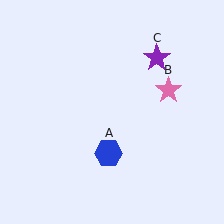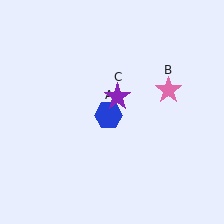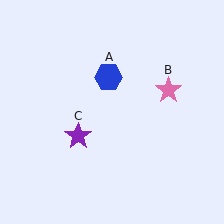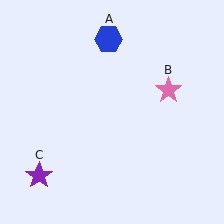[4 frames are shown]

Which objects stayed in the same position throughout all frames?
Pink star (object B) remained stationary.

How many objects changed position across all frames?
2 objects changed position: blue hexagon (object A), purple star (object C).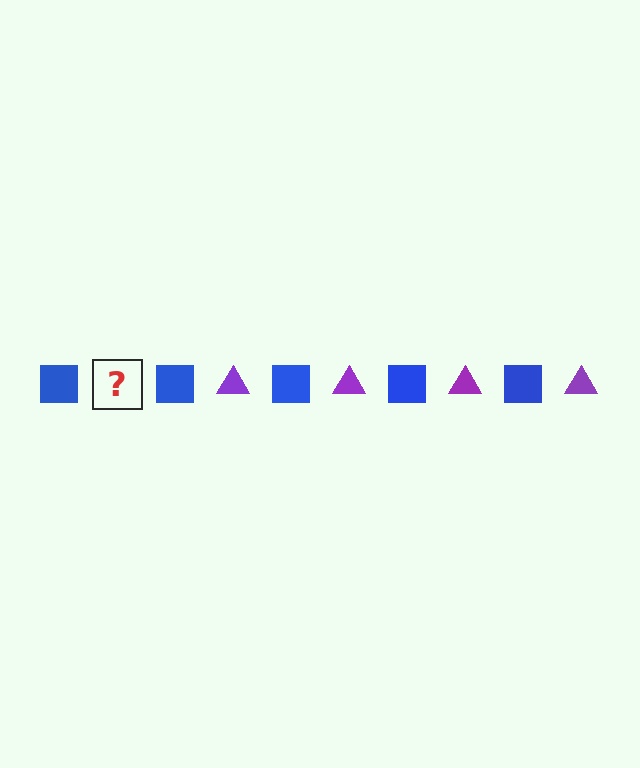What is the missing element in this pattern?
The missing element is a purple triangle.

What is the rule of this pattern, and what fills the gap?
The rule is that the pattern alternates between blue square and purple triangle. The gap should be filled with a purple triangle.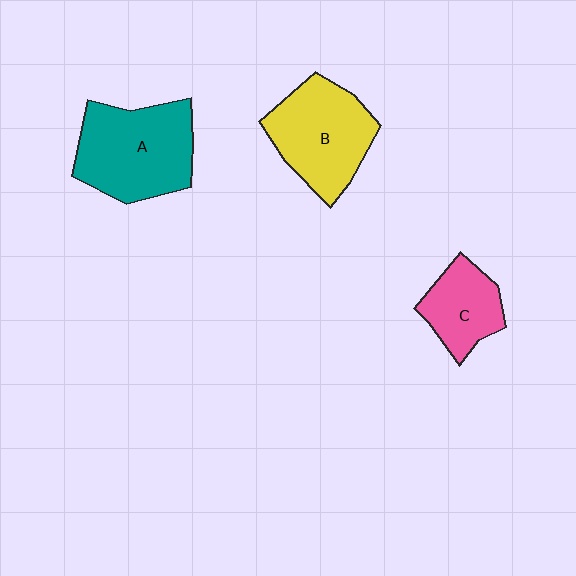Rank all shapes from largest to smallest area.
From largest to smallest: A (teal), B (yellow), C (pink).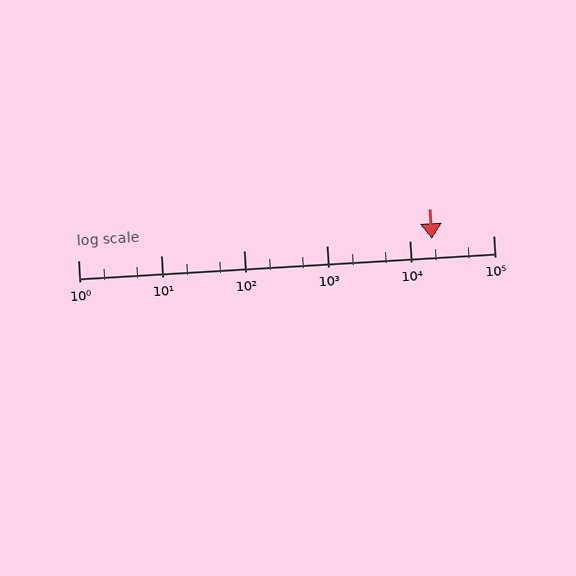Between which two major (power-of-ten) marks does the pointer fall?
The pointer is between 10000 and 100000.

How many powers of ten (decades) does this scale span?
The scale spans 5 decades, from 1 to 100000.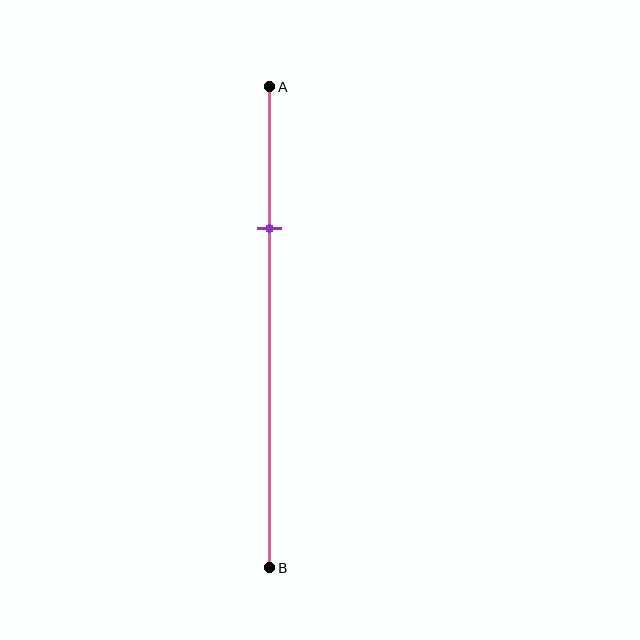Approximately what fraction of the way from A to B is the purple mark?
The purple mark is approximately 30% of the way from A to B.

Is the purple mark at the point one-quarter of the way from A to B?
No, the mark is at about 30% from A, not at the 25% one-quarter point.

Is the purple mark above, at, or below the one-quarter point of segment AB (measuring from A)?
The purple mark is below the one-quarter point of segment AB.